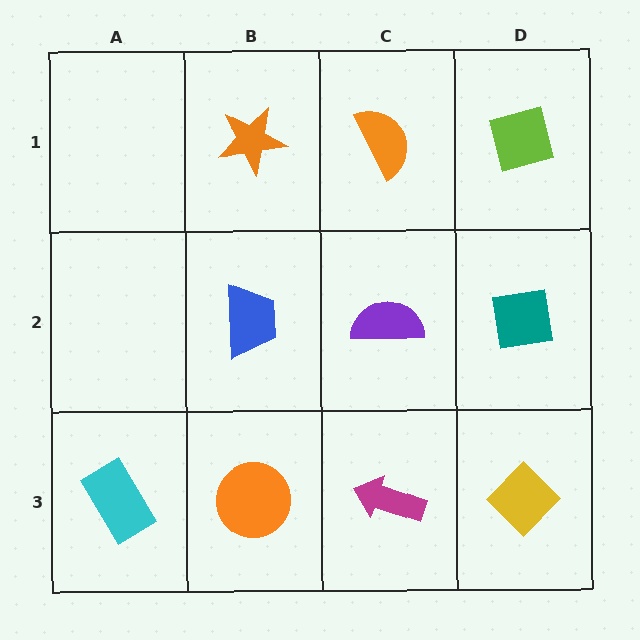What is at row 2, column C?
A purple semicircle.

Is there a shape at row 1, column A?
No, that cell is empty.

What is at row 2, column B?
A blue trapezoid.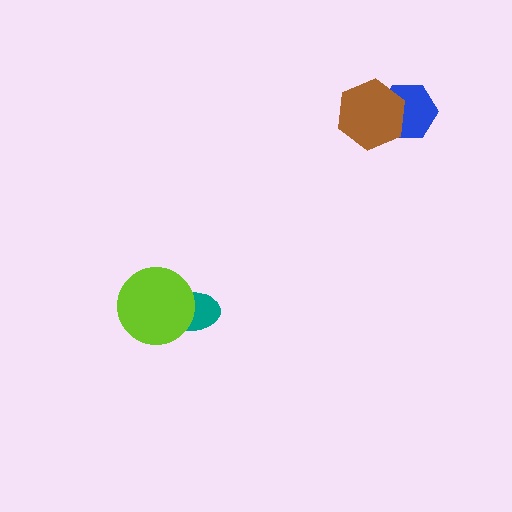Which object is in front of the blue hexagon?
The brown hexagon is in front of the blue hexagon.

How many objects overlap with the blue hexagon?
1 object overlaps with the blue hexagon.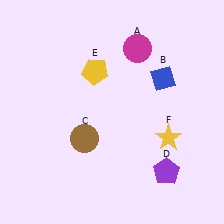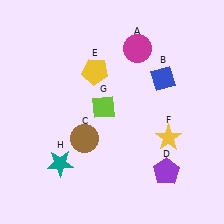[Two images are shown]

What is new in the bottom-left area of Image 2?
A teal star (H) was added in the bottom-left area of Image 2.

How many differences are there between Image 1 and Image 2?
There are 2 differences between the two images.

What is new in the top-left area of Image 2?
A lime diamond (G) was added in the top-left area of Image 2.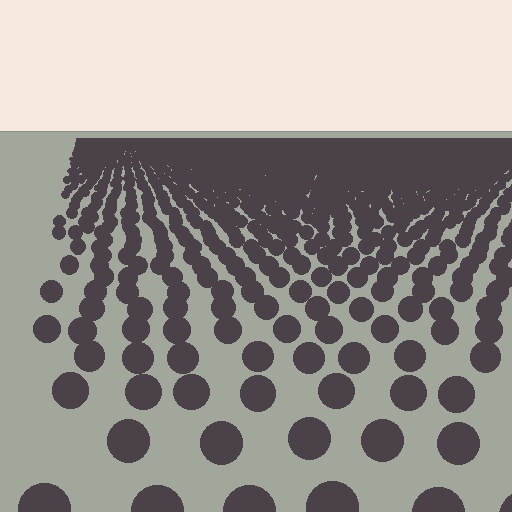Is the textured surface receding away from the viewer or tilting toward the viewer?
The surface is receding away from the viewer. Texture elements get smaller and denser toward the top.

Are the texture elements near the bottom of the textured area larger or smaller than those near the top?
Larger. Near the bottom, elements are closer to the viewer and appear at a bigger on-screen size.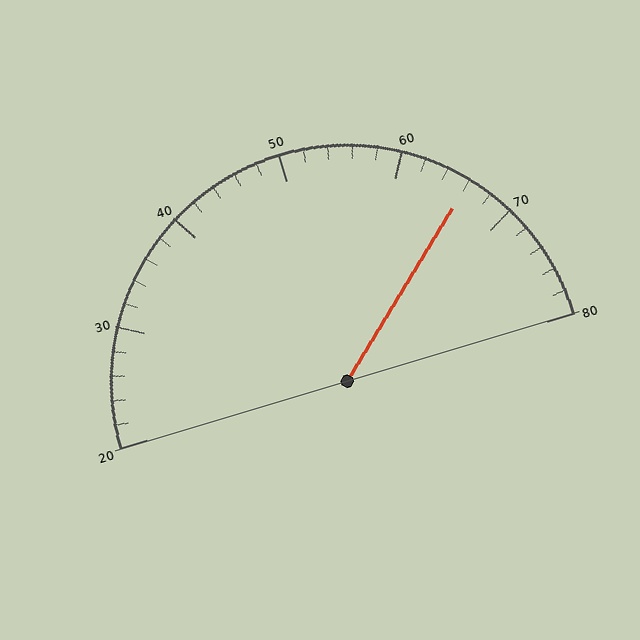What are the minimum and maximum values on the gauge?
The gauge ranges from 20 to 80.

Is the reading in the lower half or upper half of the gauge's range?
The reading is in the upper half of the range (20 to 80).